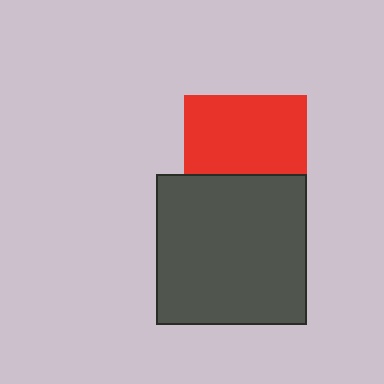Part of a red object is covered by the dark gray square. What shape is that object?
It is a square.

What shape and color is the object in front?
The object in front is a dark gray square.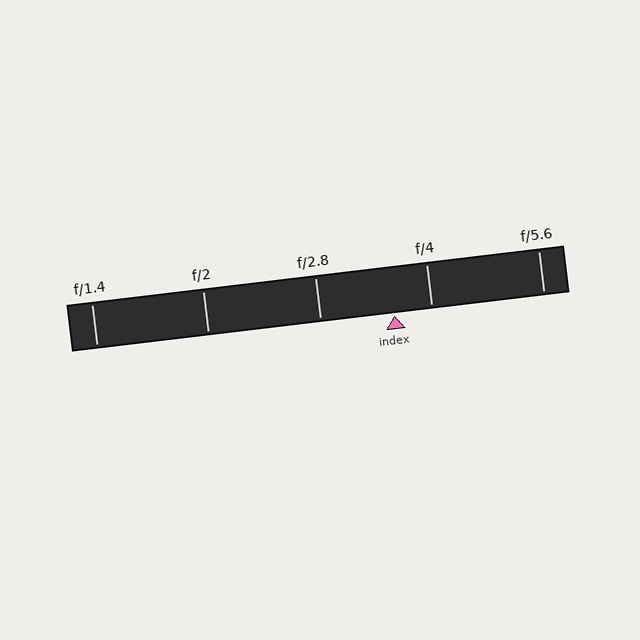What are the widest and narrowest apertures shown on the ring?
The widest aperture shown is f/1.4 and the narrowest is f/5.6.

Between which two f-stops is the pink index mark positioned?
The index mark is between f/2.8 and f/4.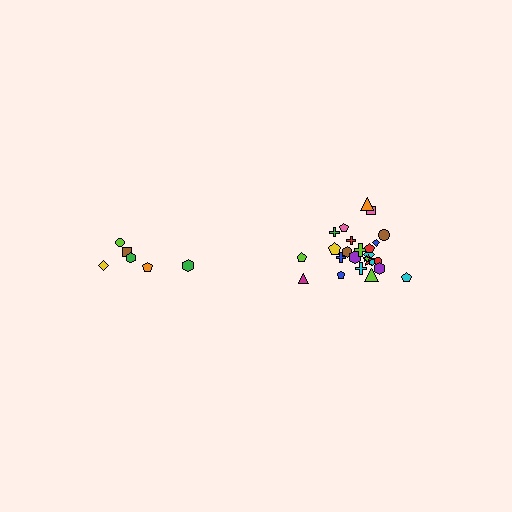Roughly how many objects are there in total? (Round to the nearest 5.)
Roughly 30 objects in total.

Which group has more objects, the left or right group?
The right group.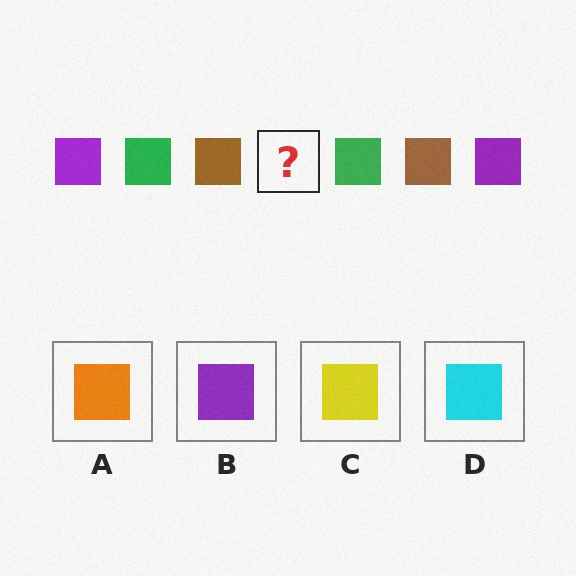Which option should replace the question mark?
Option B.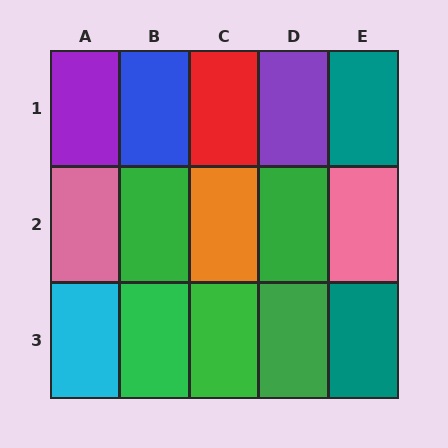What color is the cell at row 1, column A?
Purple.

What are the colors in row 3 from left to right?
Cyan, green, green, green, teal.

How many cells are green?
5 cells are green.